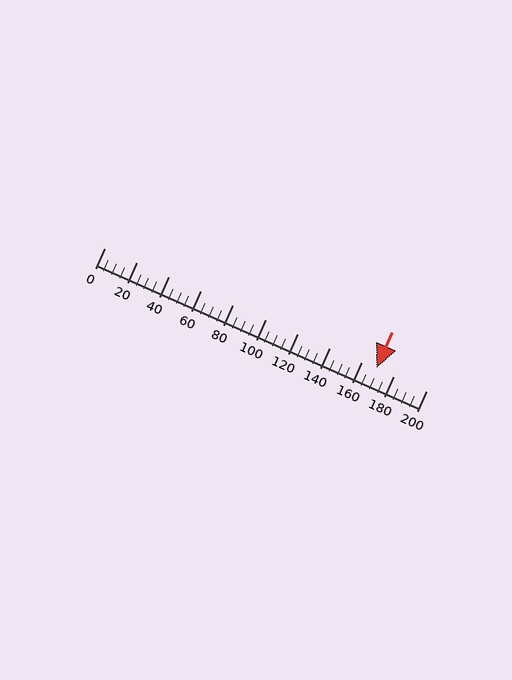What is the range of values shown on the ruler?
The ruler shows values from 0 to 200.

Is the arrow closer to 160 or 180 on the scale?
The arrow is closer to 160.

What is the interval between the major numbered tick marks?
The major tick marks are spaced 20 units apart.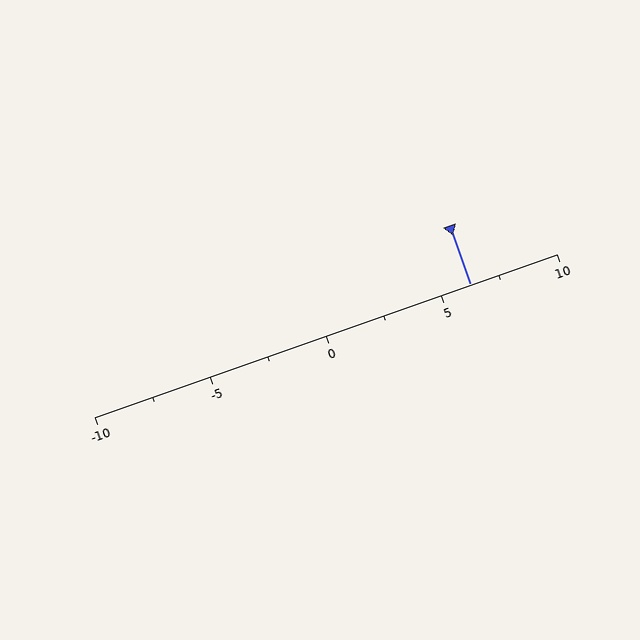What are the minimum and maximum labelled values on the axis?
The axis runs from -10 to 10.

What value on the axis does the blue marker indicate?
The marker indicates approximately 6.2.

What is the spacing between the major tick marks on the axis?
The major ticks are spaced 5 apart.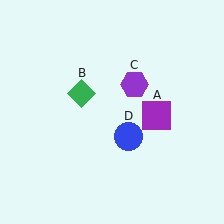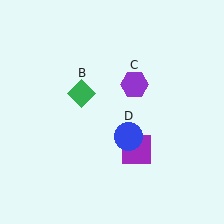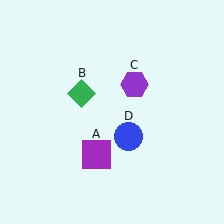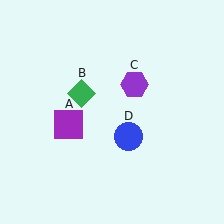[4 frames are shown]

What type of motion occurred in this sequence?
The purple square (object A) rotated clockwise around the center of the scene.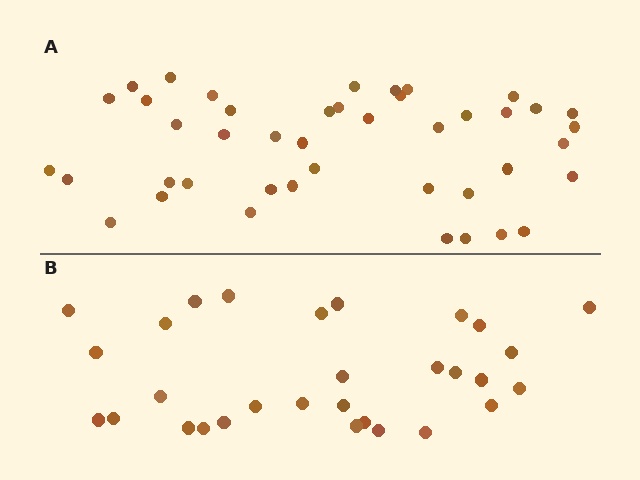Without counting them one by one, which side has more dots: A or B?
Region A (the top region) has more dots.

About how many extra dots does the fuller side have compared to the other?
Region A has approximately 15 more dots than region B.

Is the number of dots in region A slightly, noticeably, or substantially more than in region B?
Region A has noticeably more, but not dramatically so. The ratio is roughly 1.4 to 1.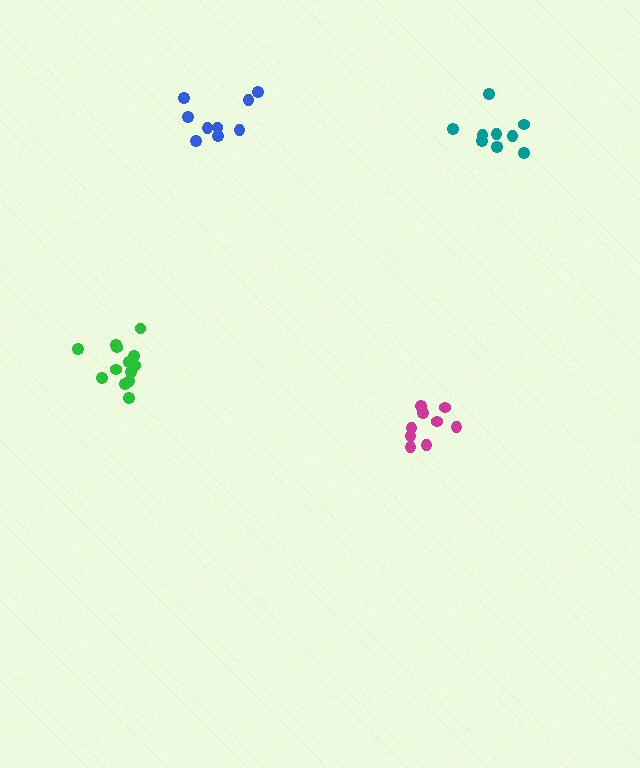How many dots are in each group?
Group 1: 13 dots, Group 2: 9 dots, Group 3: 9 dots, Group 4: 9 dots (40 total).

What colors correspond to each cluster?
The clusters are colored: green, blue, magenta, teal.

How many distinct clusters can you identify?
There are 4 distinct clusters.